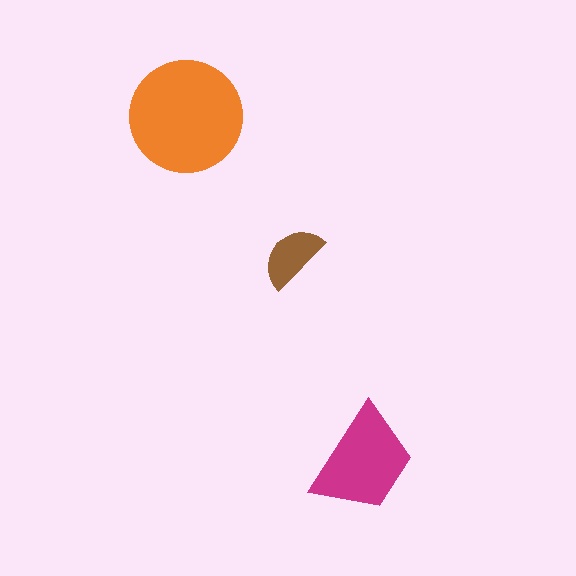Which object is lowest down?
The magenta trapezoid is bottommost.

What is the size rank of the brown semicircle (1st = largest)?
3rd.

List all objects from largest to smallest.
The orange circle, the magenta trapezoid, the brown semicircle.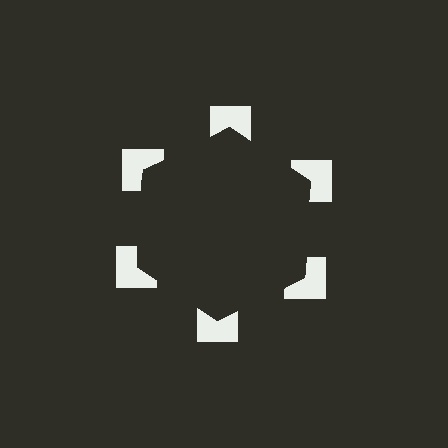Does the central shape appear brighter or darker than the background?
It typically appears slightly darker than the background, even though no actual brightness change is drawn.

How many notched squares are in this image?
There are 6 — one at each vertex of the illusory hexagon.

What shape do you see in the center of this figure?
An illusory hexagon — its edges are inferred from the aligned wedge cuts in the notched squares, not physically drawn.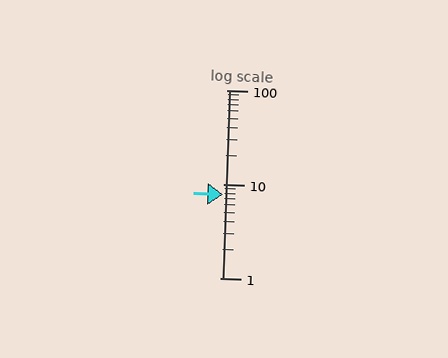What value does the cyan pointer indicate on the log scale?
The pointer indicates approximately 7.7.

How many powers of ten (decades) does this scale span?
The scale spans 2 decades, from 1 to 100.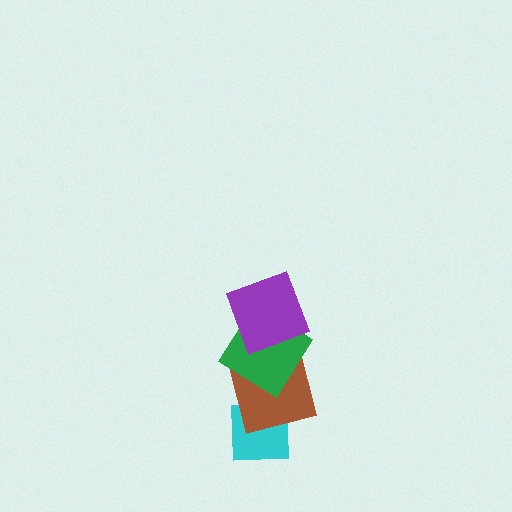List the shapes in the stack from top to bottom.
From top to bottom: the purple square, the green diamond, the brown square, the cyan square.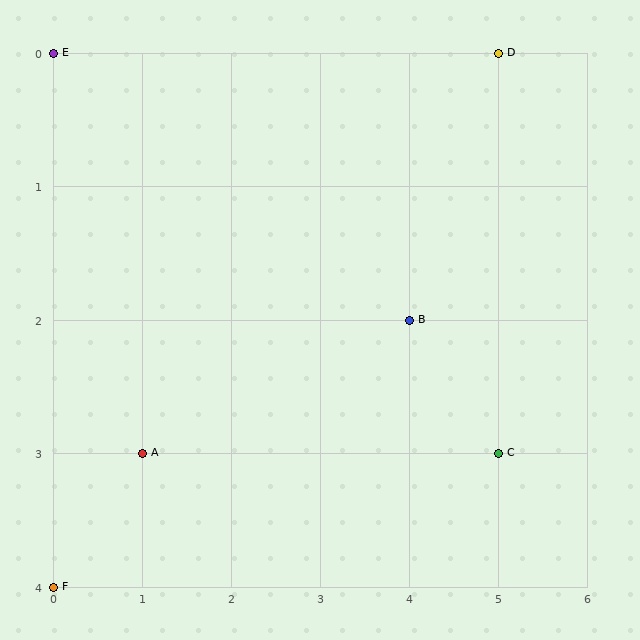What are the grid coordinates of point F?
Point F is at grid coordinates (0, 4).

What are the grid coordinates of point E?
Point E is at grid coordinates (0, 0).